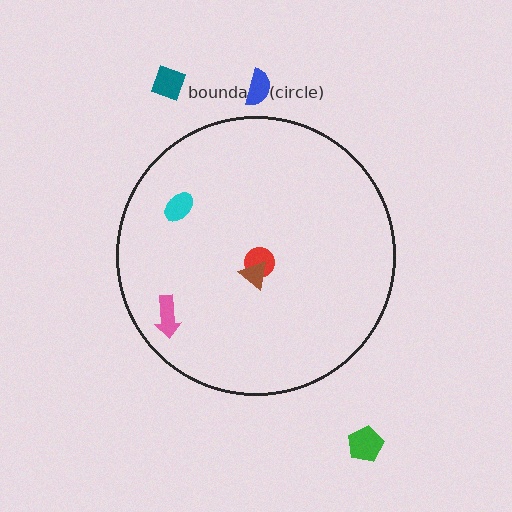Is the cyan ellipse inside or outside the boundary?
Inside.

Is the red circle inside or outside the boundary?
Inside.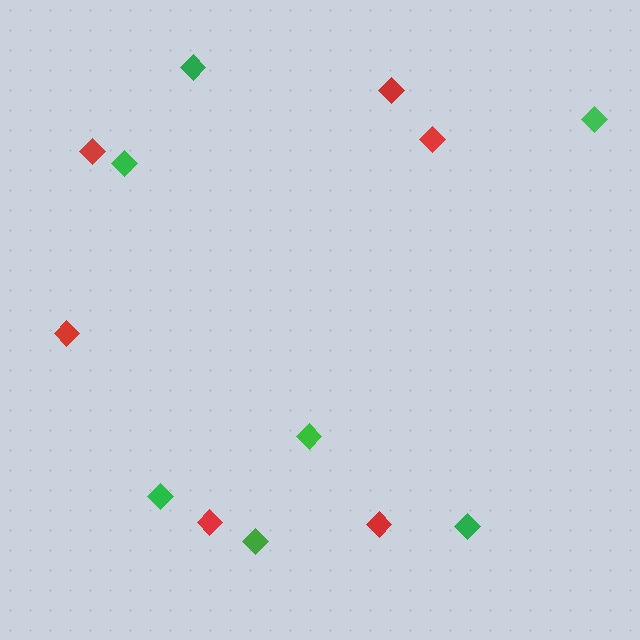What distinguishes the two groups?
There are 2 groups: one group of red diamonds (6) and one group of green diamonds (7).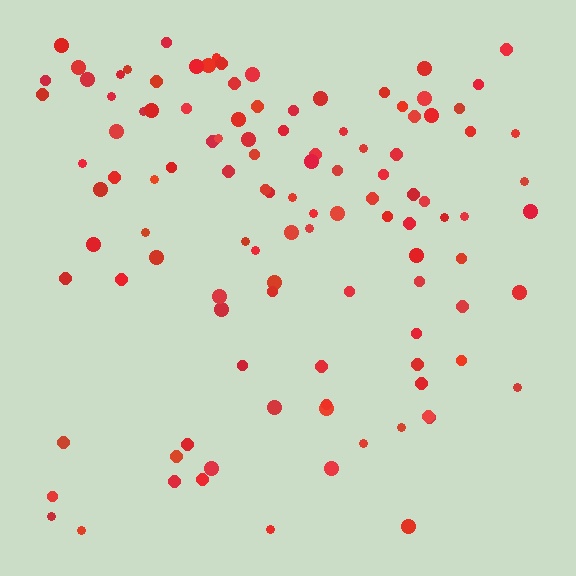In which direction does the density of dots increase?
From bottom to top, with the top side densest.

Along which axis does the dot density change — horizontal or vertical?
Vertical.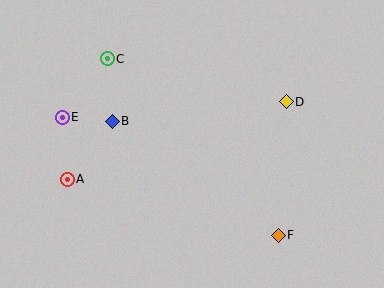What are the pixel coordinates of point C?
Point C is at (107, 59).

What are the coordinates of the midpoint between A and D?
The midpoint between A and D is at (177, 140).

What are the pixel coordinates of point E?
Point E is at (62, 117).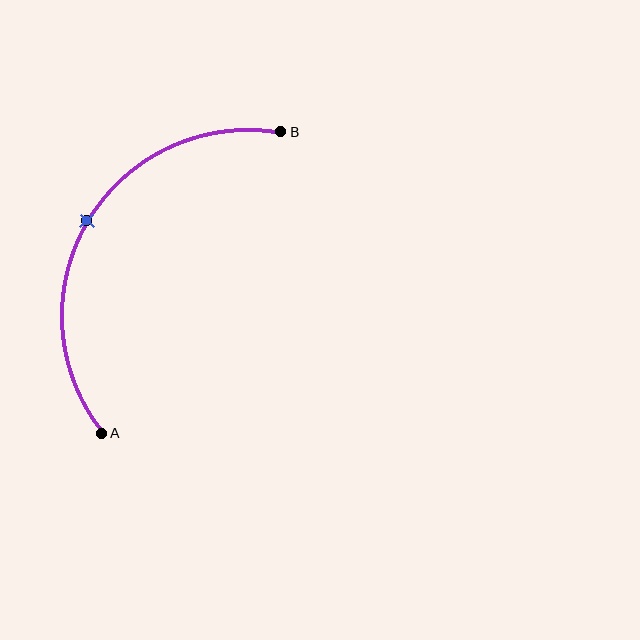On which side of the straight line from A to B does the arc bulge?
The arc bulges to the left of the straight line connecting A and B.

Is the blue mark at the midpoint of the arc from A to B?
Yes. The blue mark lies on the arc at equal arc-length from both A and B — it is the arc midpoint.